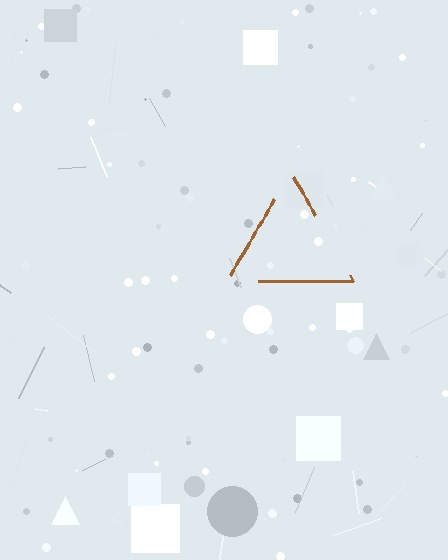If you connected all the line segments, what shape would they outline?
They would outline a triangle.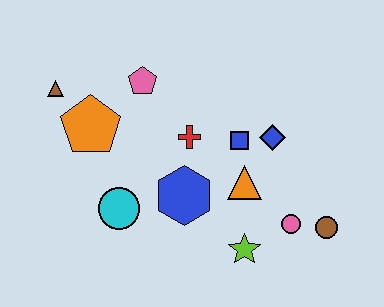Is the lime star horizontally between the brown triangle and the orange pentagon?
No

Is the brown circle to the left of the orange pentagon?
No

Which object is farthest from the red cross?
The brown circle is farthest from the red cross.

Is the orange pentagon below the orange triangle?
No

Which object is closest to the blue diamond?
The blue square is closest to the blue diamond.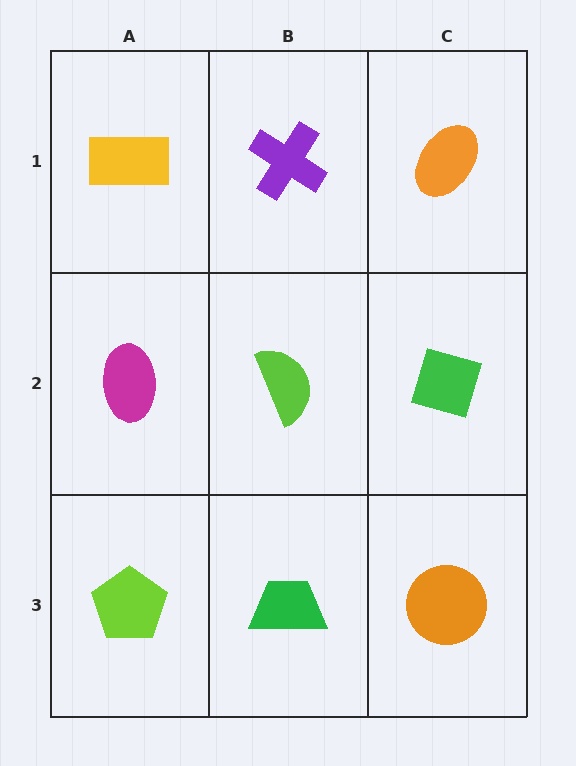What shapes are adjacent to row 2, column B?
A purple cross (row 1, column B), a green trapezoid (row 3, column B), a magenta ellipse (row 2, column A), a green diamond (row 2, column C).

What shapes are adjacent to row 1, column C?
A green diamond (row 2, column C), a purple cross (row 1, column B).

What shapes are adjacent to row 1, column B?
A lime semicircle (row 2, column B), a yellow rectangle (row 1, column A), an orange ellipse (row 1, column C).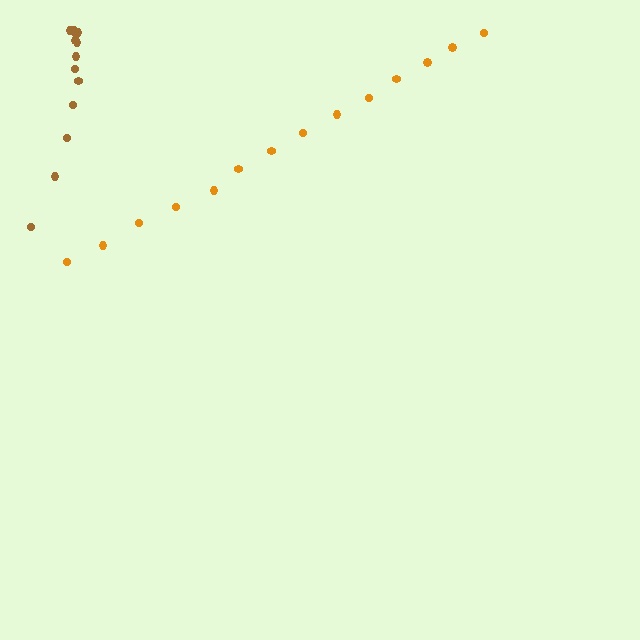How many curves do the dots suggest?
There are 2 distinct paths.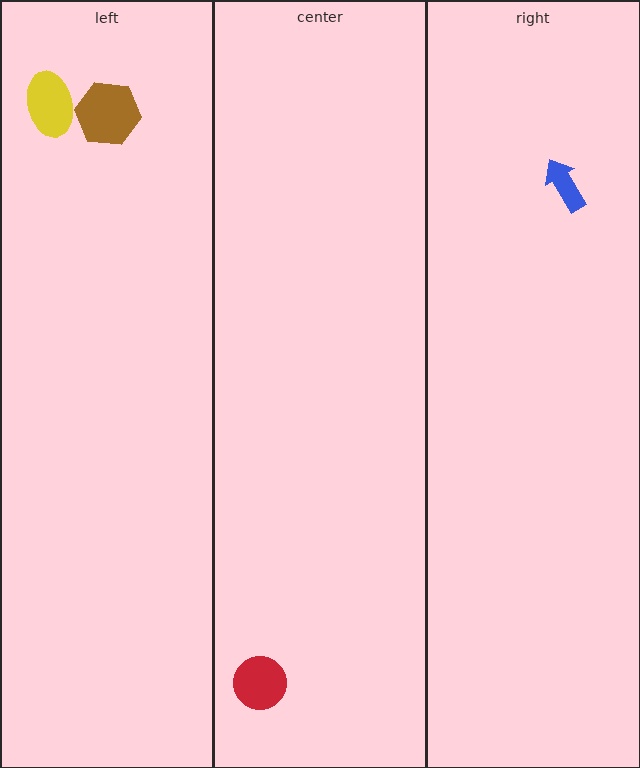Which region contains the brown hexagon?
The left region.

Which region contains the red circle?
The center region.